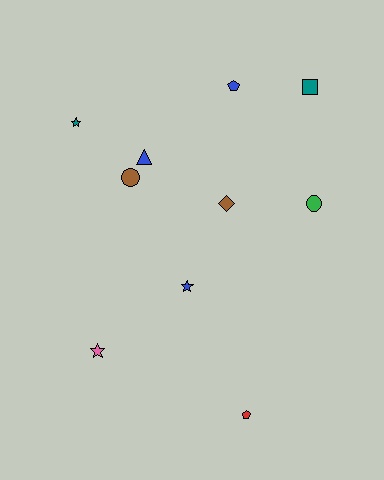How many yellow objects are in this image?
There are no yellow objects.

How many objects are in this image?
There are 10 objects.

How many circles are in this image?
There are 2 circles.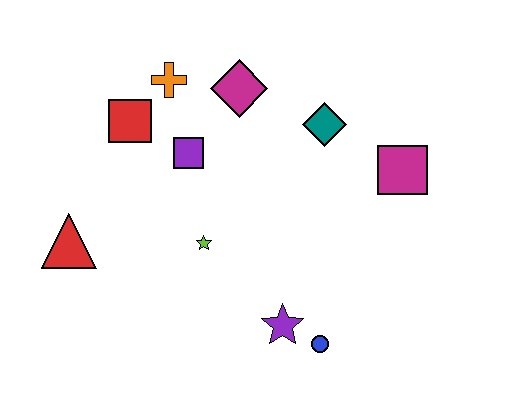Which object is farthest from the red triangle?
The magenta square is farthest from the red triangle.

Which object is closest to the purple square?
The red square is closest to the purple square.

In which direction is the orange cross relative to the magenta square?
The orange cross is to the left of the magenta square.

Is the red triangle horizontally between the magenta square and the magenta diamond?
No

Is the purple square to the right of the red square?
Yes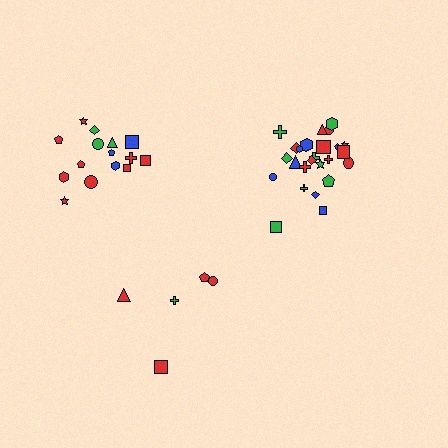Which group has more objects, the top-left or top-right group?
The top-right group.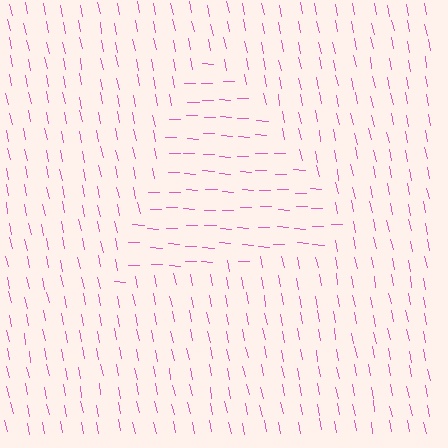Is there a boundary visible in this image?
Yes, there is a texture boundary formed by a change in line orientation.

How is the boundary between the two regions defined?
The boundary is defined purely by a change in line orientation (approximately 76 degrees difference). All lines are the same color and thickness.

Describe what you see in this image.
The image is filled with small pink line segments. A triangle region in the image has lines oriented differently from the surrounding lines, creating a visible texture boundary.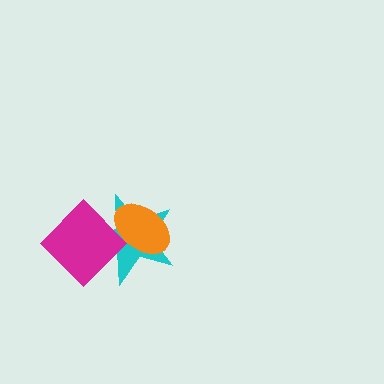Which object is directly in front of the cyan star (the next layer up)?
The orange ellipse is directly in front of the cyan star.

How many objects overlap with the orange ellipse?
2 objects overlap with the orange ellipse.